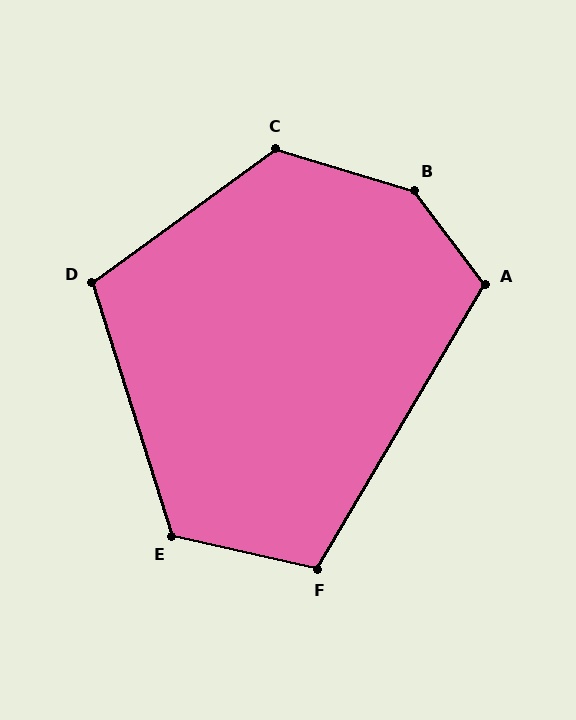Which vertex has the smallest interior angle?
F, at approximately 108 degrees.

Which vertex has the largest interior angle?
B, at approximately 144 degrees.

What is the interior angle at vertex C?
Approximately 127 degrees (obtuse).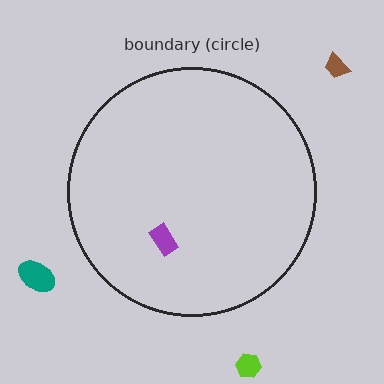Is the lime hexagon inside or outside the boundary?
Outside.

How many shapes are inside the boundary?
1 inside, 3 outside.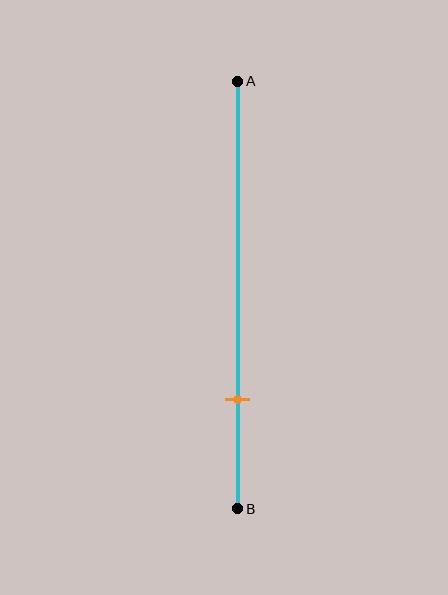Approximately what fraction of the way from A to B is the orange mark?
The orange mark is approximately 75% of the way from A to B.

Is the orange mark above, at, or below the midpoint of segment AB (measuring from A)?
The orange mark is below the midpoint of segment AB.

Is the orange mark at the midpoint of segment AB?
No, the mark is at about 75% from A, not at the 50% midpoint.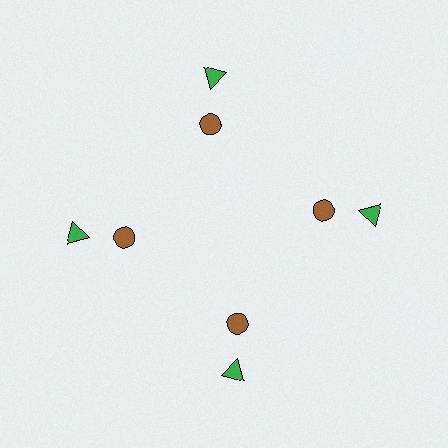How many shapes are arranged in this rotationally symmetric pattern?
There are 8 shapes, arranged in 4 groups of 2.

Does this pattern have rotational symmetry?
Yes, this pattern has 4-fold rotational symmetry. It looks the same after rotating 90 degrees around the center.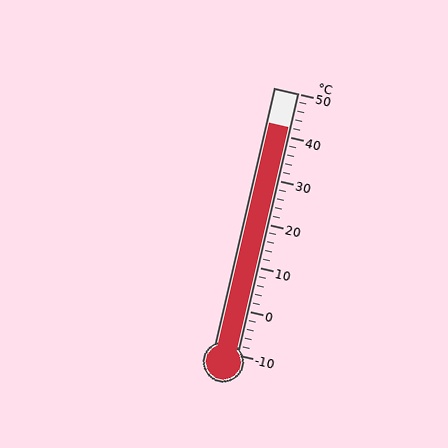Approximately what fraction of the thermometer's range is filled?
The thermometer is filled to approximately 85% of its range.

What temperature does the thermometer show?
The thermometer shows approximately 42°C.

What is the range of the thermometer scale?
The thermometer scale ranges from -10°C to 50°C.